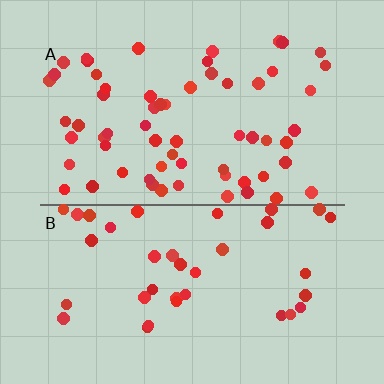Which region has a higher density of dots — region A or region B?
A (the top).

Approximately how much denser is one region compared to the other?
Approximately 1.7× — region A over region B.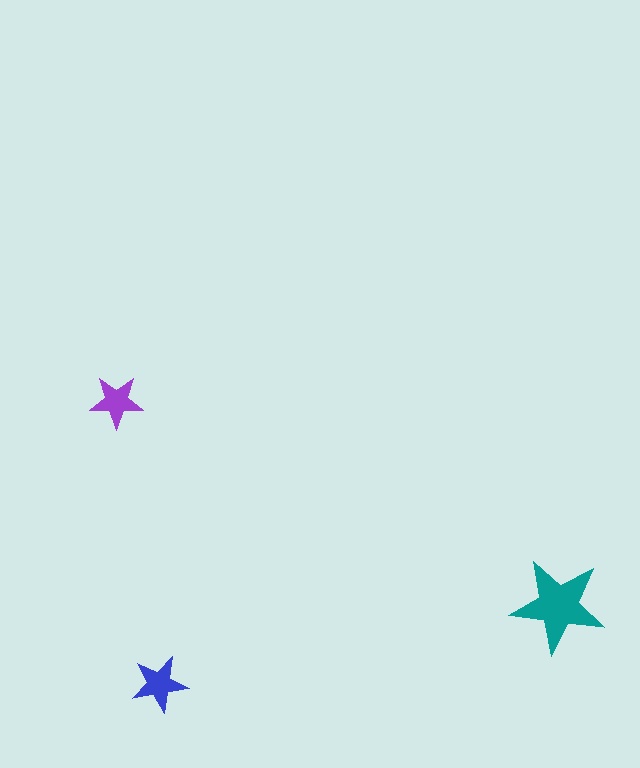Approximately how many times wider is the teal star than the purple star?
About 2 times wider.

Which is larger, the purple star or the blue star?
The blue one.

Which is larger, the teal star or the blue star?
The teal one.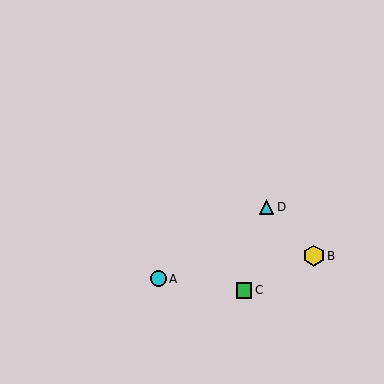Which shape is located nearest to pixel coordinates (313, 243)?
The yellow hexagon (labeled B) at (314, 256) is nearest to that location.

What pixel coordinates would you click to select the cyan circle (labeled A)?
Click at (158, 279) to select the cyan circle A.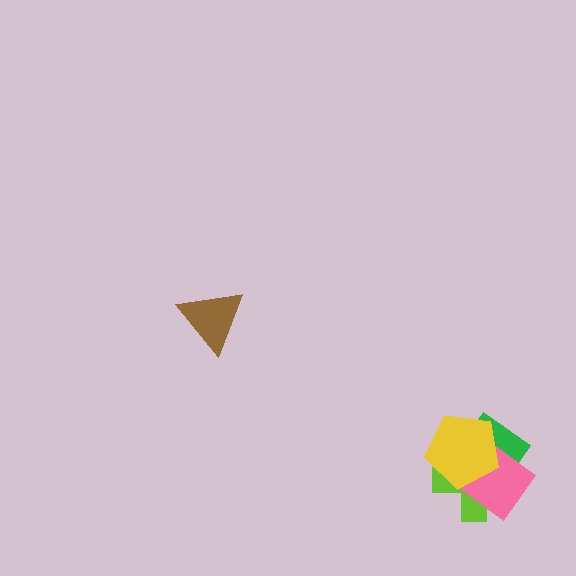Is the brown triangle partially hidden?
No, no other shape covers it.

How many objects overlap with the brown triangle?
0 objects overlap with the brown triangle.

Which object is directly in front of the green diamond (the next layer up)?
The lime cross is directly in front of the green diamond.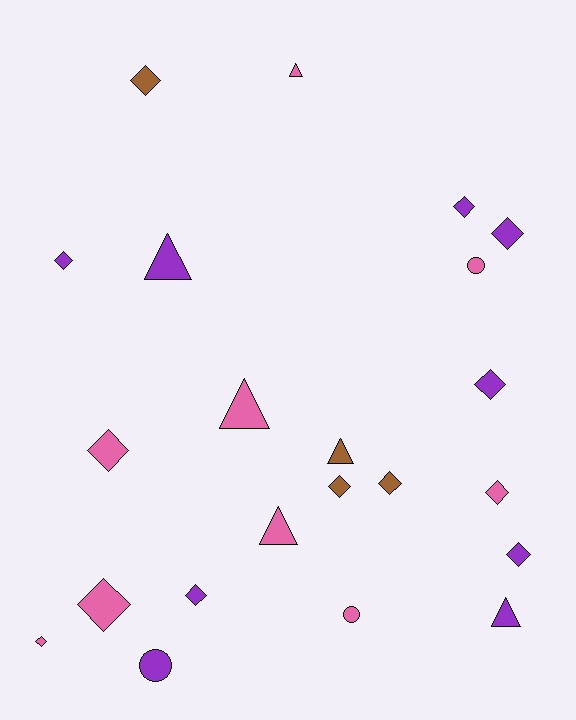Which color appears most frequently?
Pink, with 9 objects.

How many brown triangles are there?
There is 1 brown triangle.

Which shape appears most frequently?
Diamond, with 13 objects.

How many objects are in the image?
There are 22 objects.